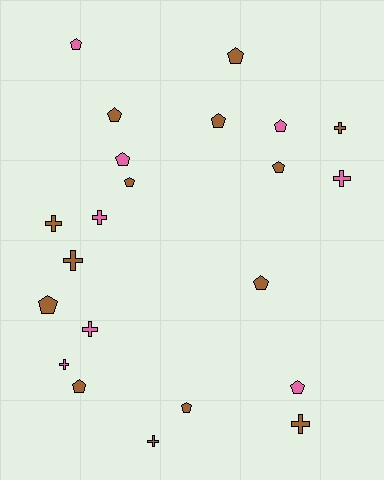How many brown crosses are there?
There are 5 brown crosses.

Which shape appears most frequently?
Pentagon, with 13 objects.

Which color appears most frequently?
Brown, with 14 objects.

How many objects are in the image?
There are 22 objects.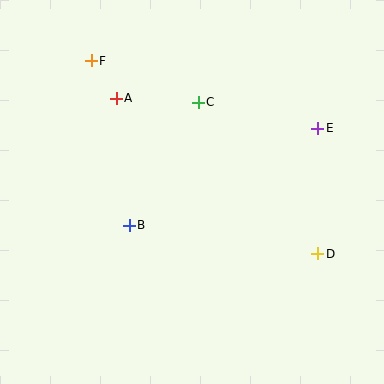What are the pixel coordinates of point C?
Point C is at (198, 102).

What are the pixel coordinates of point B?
Point B is at (129, 225).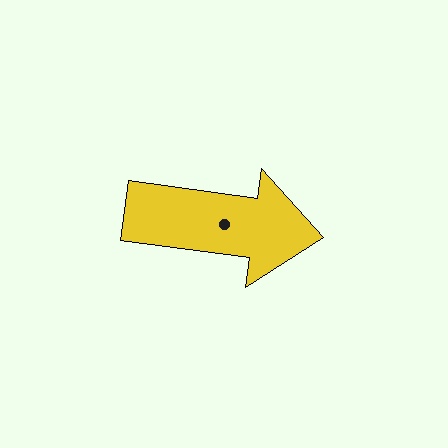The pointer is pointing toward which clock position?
Roughly 3 o'clock.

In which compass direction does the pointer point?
East.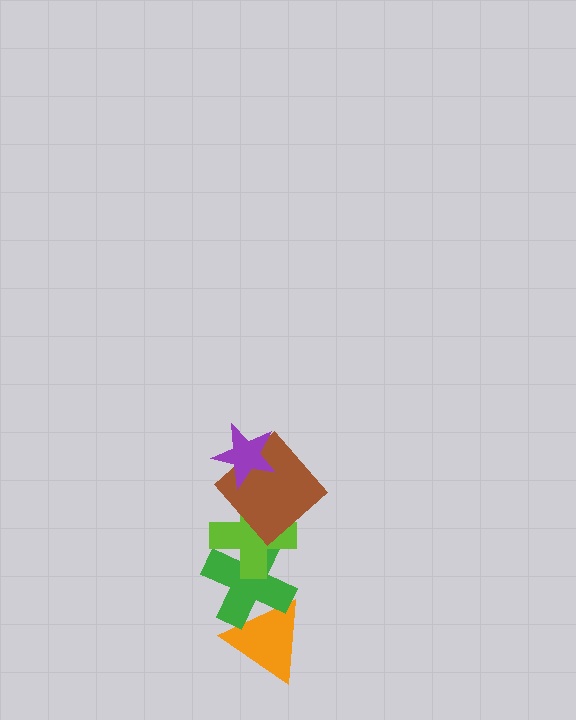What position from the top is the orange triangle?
The orange triangle is 5th from the top.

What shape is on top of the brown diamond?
The purple star is on top of the brown diamond.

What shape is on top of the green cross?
The lime cross is on top of the green cross.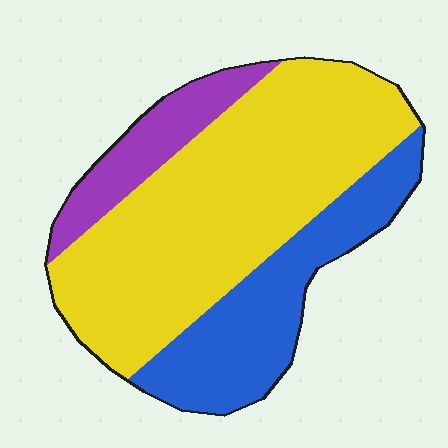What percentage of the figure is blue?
Blue takes up about one quarter (1/4) of the figure.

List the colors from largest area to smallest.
From largest to smallest: yellow, blue, purple.